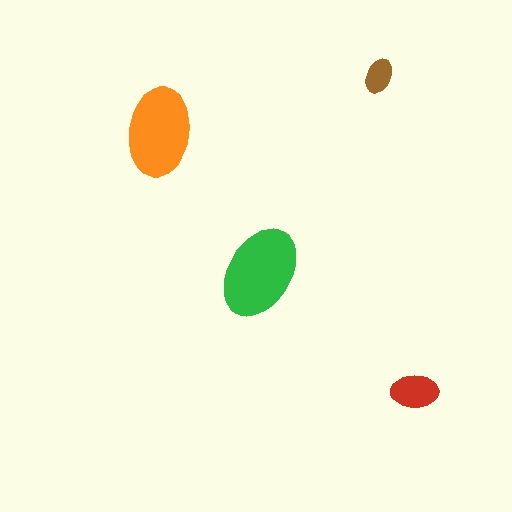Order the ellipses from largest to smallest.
the green one, the orange one, the red one, the brown one.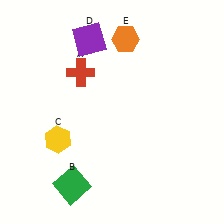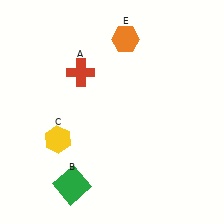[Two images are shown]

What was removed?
The purple square (D) was removed in Image 2.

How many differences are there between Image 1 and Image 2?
There is 1 difference between the two images.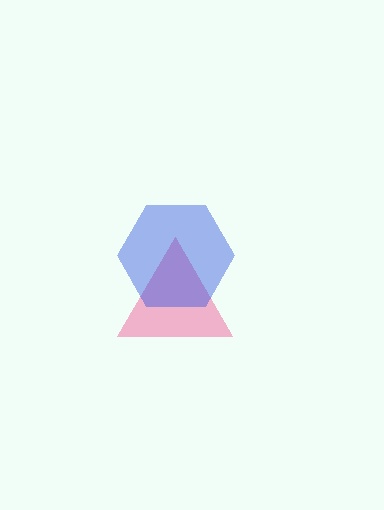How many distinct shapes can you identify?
There are 2 distinct shapes: a pink triangle, a blue hexagon.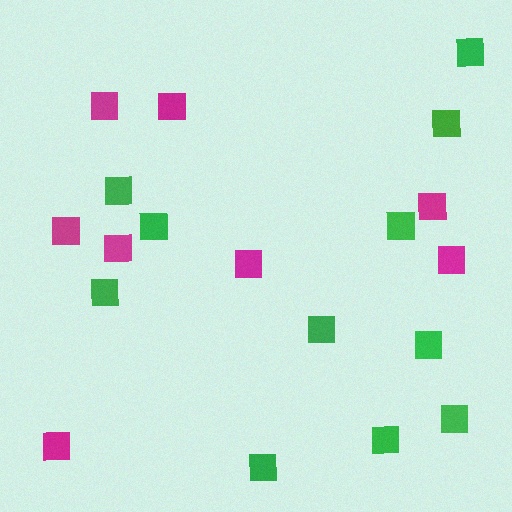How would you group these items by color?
There are 2 groups: one group of magenta squares (8) and one group of green squares (11).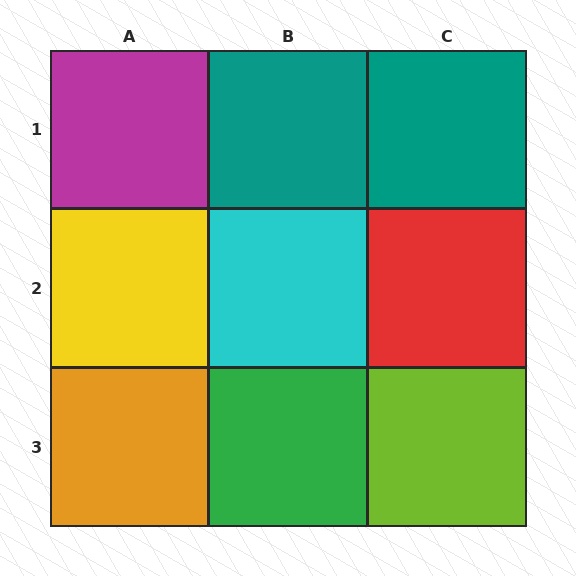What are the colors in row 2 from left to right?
Yellow, cyan, red.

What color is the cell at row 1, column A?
Magenta.